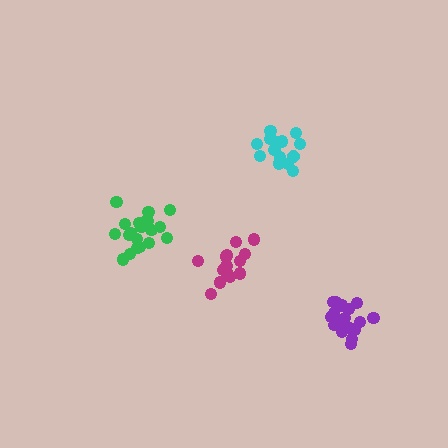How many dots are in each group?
Group 1: 20 dots, Group 2: 18 dots, Group 3: 15 dots, Group 4: 14 dots (67 total).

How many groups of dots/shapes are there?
There are 4 groups.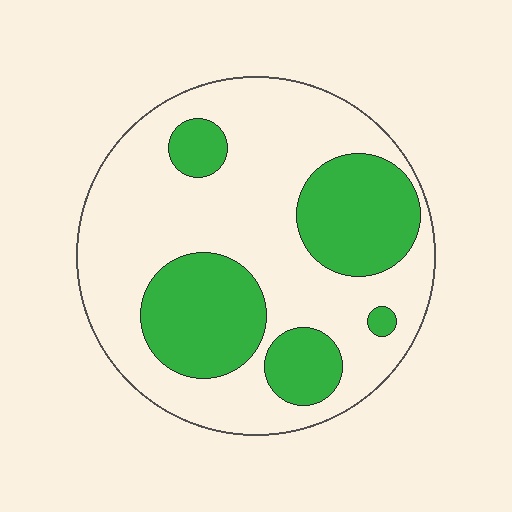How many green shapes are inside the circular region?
5.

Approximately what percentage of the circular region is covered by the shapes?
Approximately 35%.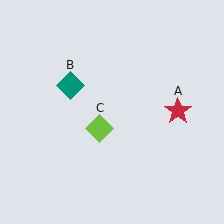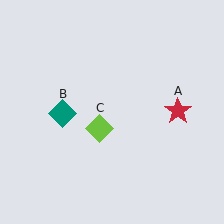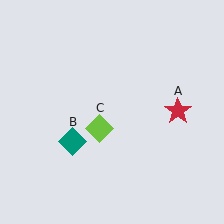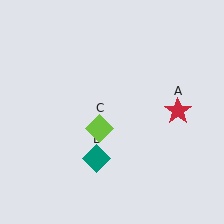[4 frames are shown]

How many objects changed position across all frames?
1 object changed position: teal diamond (object B).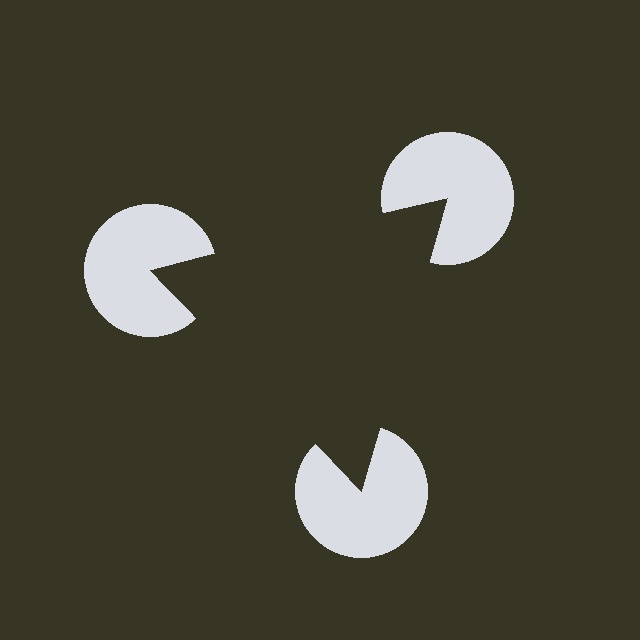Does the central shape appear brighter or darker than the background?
It typically appears slightly darker than the background, even though no actual brightness change is drawn.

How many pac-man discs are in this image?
There are 3 — one at each vertex of the illusory triangle.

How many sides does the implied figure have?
3 sides.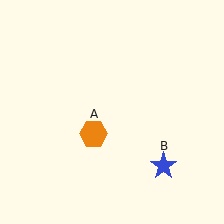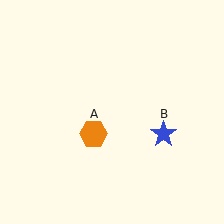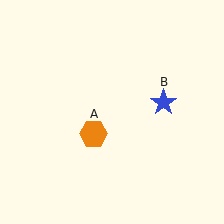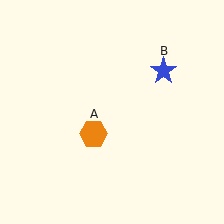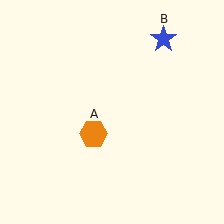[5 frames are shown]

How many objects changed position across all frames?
1 object changed position: blue star (object B).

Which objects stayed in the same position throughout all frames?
Orange hexagon (object A) remained stationary.